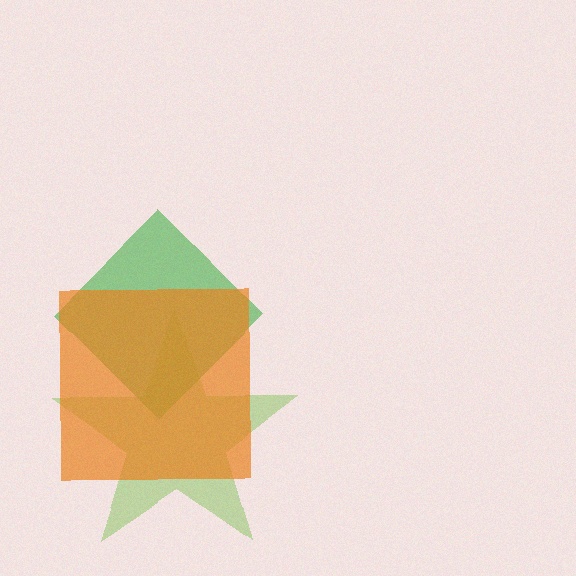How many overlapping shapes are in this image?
There are 3 overlapping shapes in the image.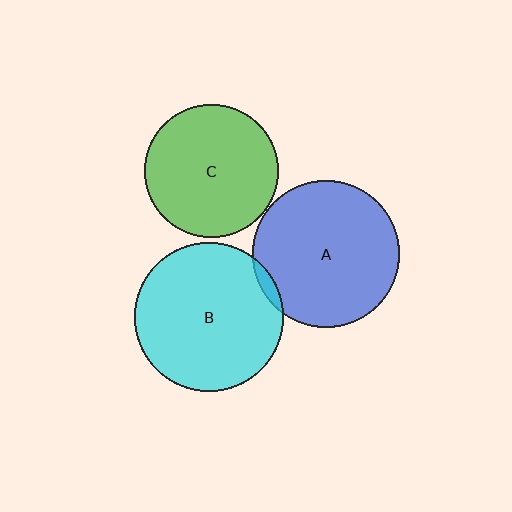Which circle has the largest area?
Circle B (cyan).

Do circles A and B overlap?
Yes.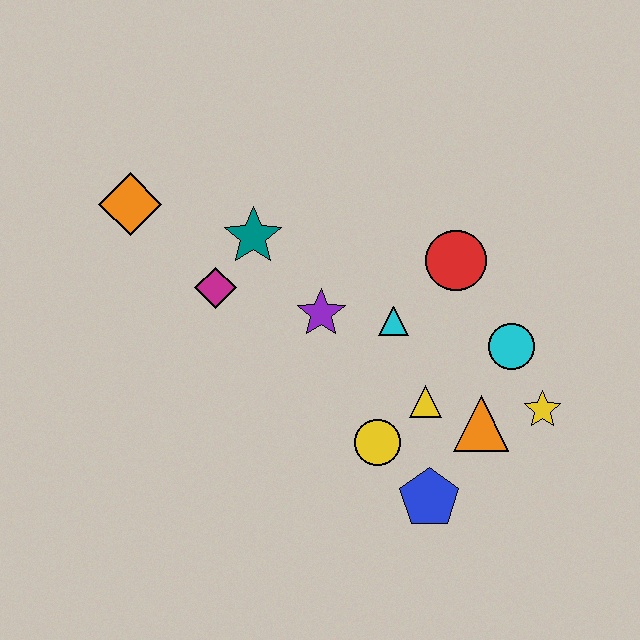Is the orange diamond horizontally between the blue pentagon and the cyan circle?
No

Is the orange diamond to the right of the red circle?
No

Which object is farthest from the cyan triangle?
The orange diamond is farthest from the cyan triangle.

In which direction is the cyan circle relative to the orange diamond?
The cyan circle is to the right of the orange diamond.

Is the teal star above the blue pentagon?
Yes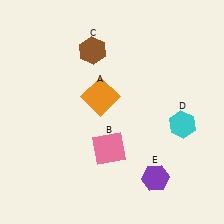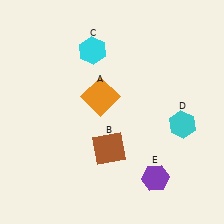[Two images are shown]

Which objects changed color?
B changed from pink to brown. C changed from brown to cyan.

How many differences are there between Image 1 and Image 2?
There are 2 differences between the two images.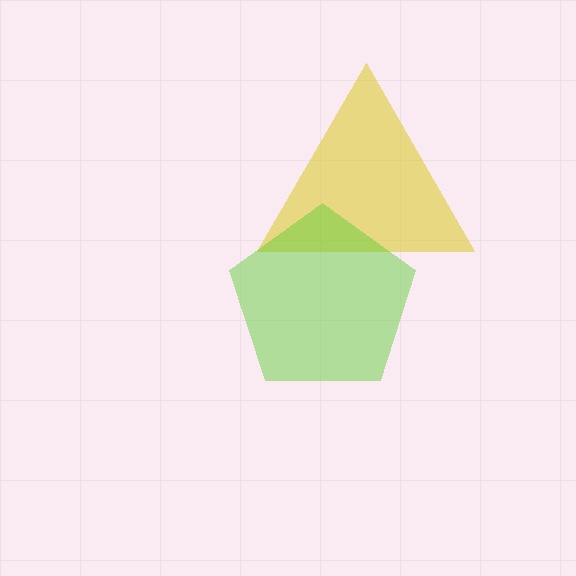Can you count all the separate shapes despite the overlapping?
Yes, there are 2 separate shapes.